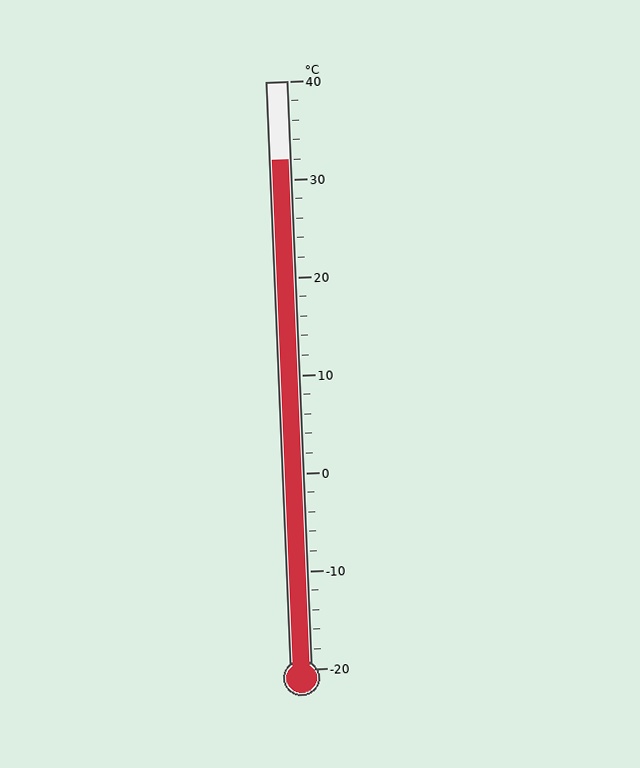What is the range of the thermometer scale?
The thermometer scale ranges from -20°C to 40°C.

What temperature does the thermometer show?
The thermometer shows approximately 32°C.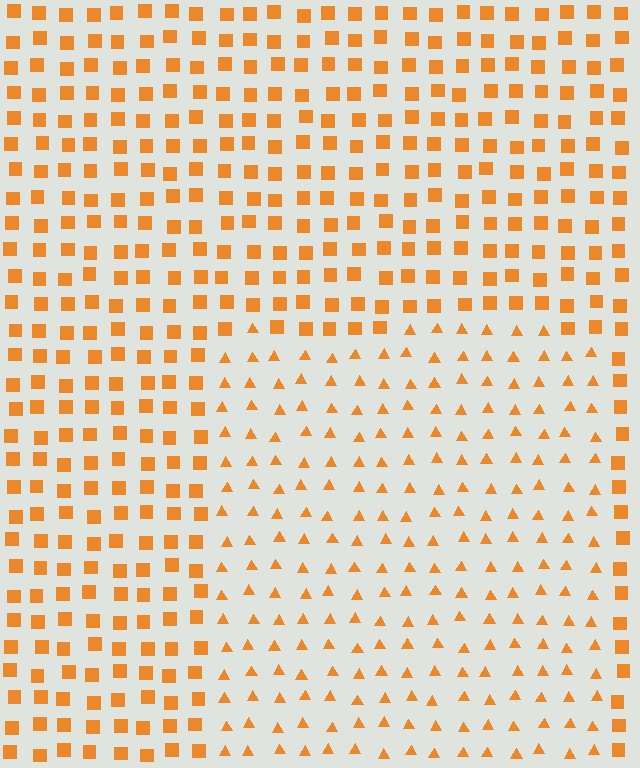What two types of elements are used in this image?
The image uses triangles inside the rectangle region and squares outside it.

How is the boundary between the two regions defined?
The boundary is defined by a change in element shape: triangles inside vs. squares outside. All elements share the same color and spacing.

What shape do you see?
I see a rectangle.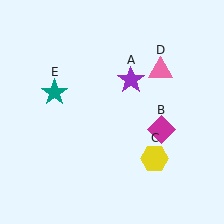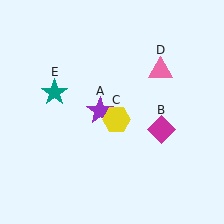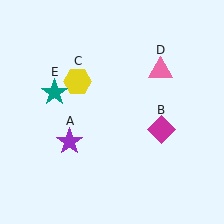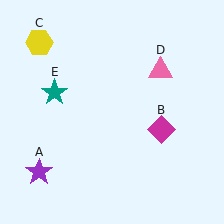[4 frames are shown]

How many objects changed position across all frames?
2 objects changed position: purple star (object A), yellow hexagon (object C).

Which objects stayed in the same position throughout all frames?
Magenta diamond (object B) and pink triangle (object D) and teal star (object E) remained stationary.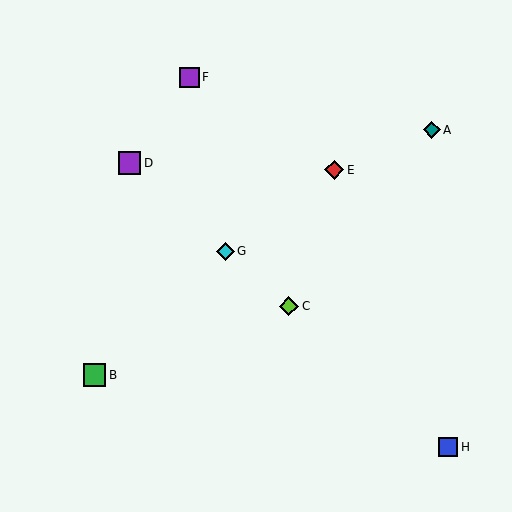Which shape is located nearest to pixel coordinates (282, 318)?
The lime diamond (labeled C) at (289, 306) is nearest to that location.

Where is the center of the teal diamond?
The center of the teal diamond is at (432, 130).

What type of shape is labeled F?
Shape F is a purple square.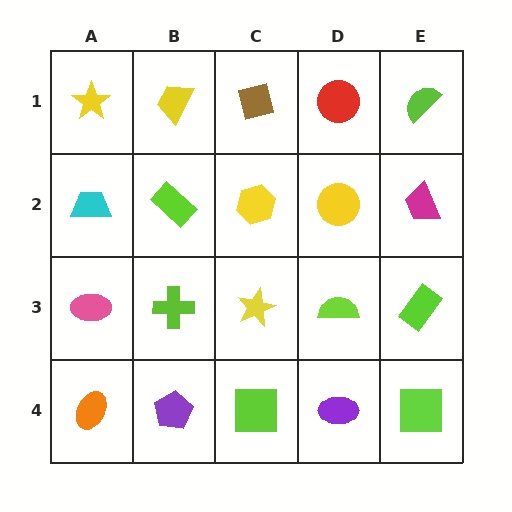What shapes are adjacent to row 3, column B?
A lime rectangle (row 2, column B), a purple pentagon (row 4, column B), a pink ellipse (row 3, column A), a yellow star (row 3, column C).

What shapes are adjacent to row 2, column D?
A red circle (row 1, column D), a lime semicircle (row 3, column D), a yellow hexagon (row 2, column C), a magenta trapezoid (row 2, column E).